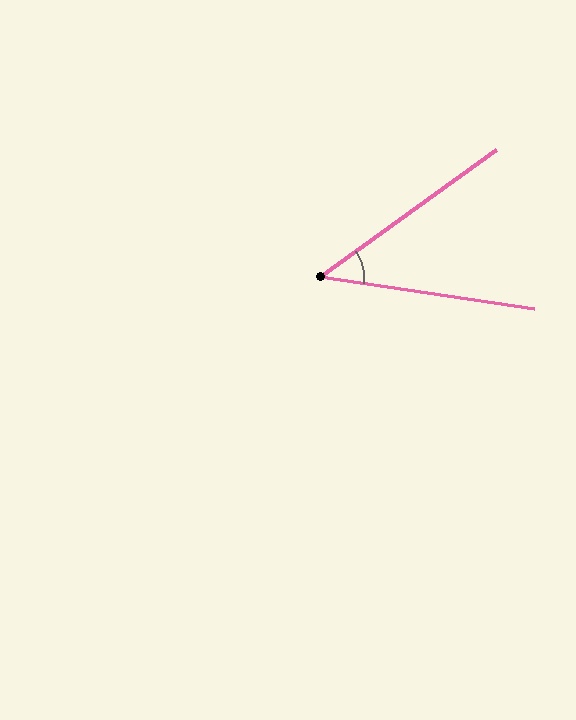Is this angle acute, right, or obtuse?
It is acute.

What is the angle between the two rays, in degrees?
Approximately 44 degrees.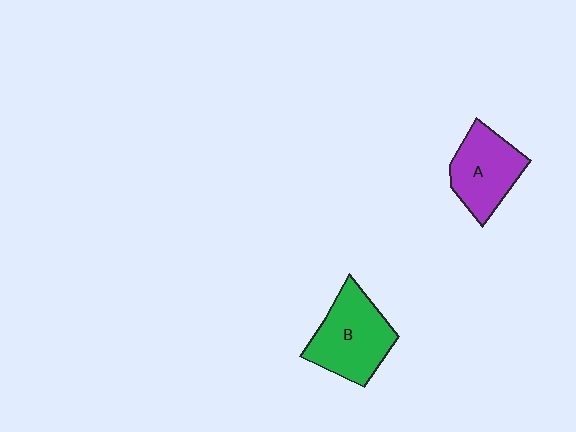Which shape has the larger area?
Shape B (green).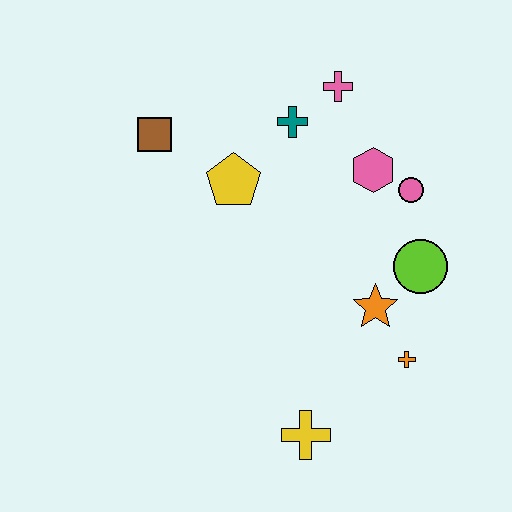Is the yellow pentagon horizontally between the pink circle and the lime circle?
No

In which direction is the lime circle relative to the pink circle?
The lime circle is below the pink circle.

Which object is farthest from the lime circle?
The brown square is farthest from the lime circle.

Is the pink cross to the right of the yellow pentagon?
Yes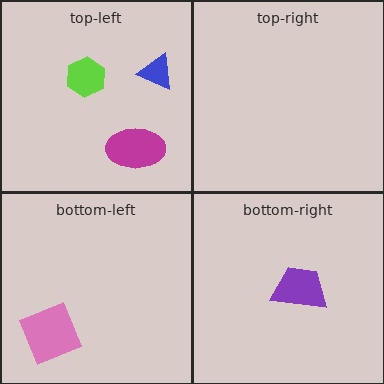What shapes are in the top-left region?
The magenta ellipse, the blue triangle, the lime hexagon.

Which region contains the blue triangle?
The top-left region.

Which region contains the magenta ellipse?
The top-left region.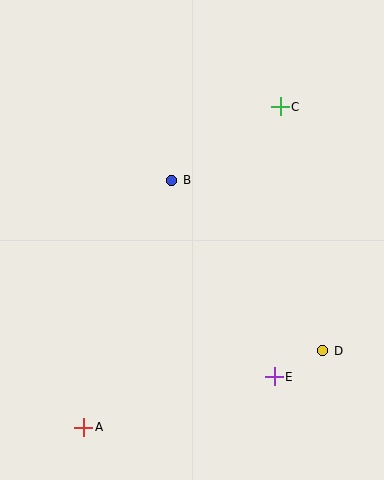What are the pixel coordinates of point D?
Point D is at (323, 351).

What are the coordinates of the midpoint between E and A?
The midpoint between E and A is at (179, 402).